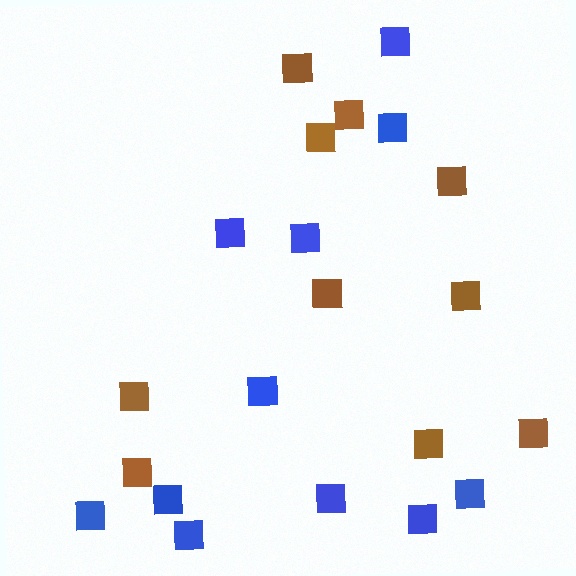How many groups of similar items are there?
There are 2 groups: one group of blue squares (11) and one group of brown squares (10).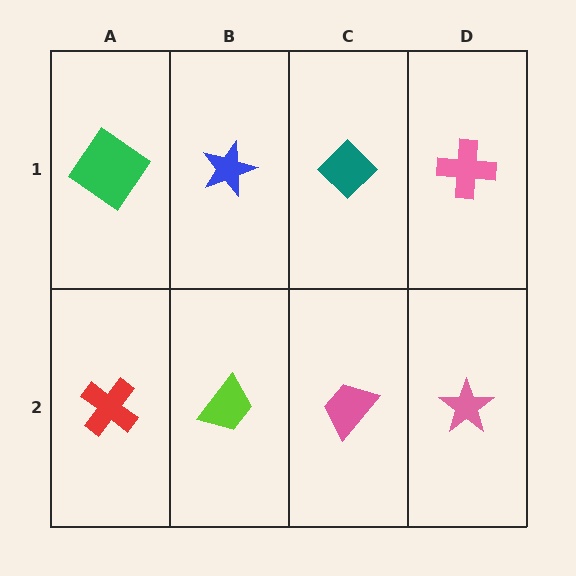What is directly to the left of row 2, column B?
A red cross.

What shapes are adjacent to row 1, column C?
A pink trapezoid (row 2, column C), a blue star (row 1, column B), a pink cross (row 1, column D).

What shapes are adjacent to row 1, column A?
A red cross (row 2, column A), a blue star (row 1, column B).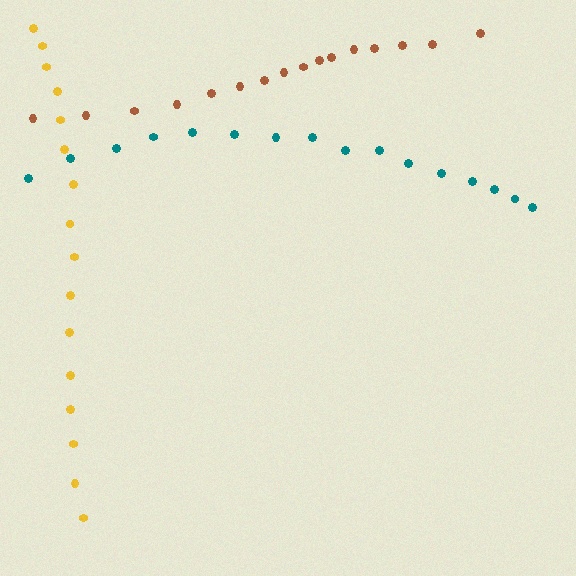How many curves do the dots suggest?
There are 3 distinct paths.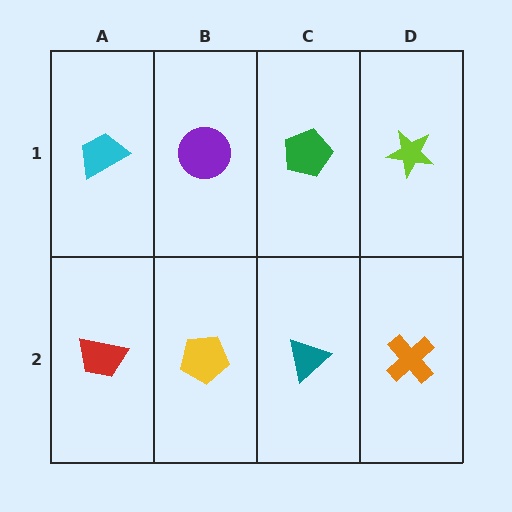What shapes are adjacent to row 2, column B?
A purple circle (row 1, column B), a red trapezoid (row 2, column A), a teal triangle (row 2, column C).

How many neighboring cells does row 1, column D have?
2.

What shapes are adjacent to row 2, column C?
A green pentagon (row 1, column C), a yellow pentagon (row 2, column B), an orange cross (row 2, column D).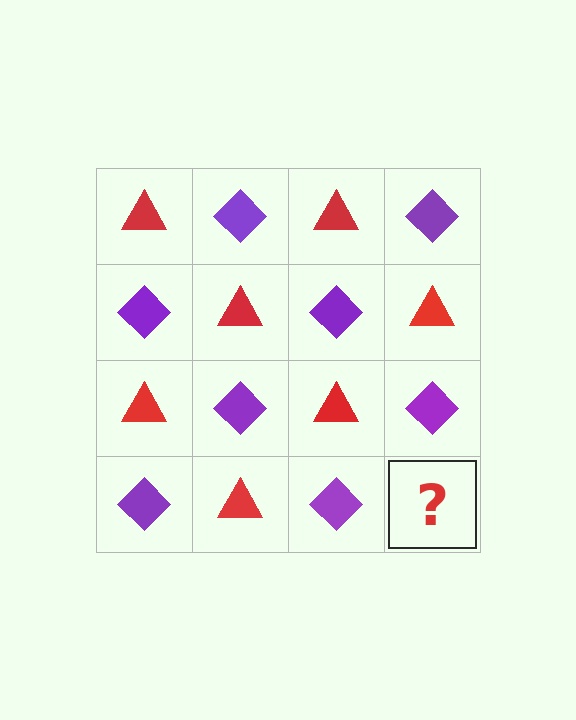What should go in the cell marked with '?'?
The missing cell should contain a red triangle.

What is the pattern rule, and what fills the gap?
The rule is that it alternates red triangle and purple diamond in a checkerboard pattern. The gap should be filled with a red triangle.